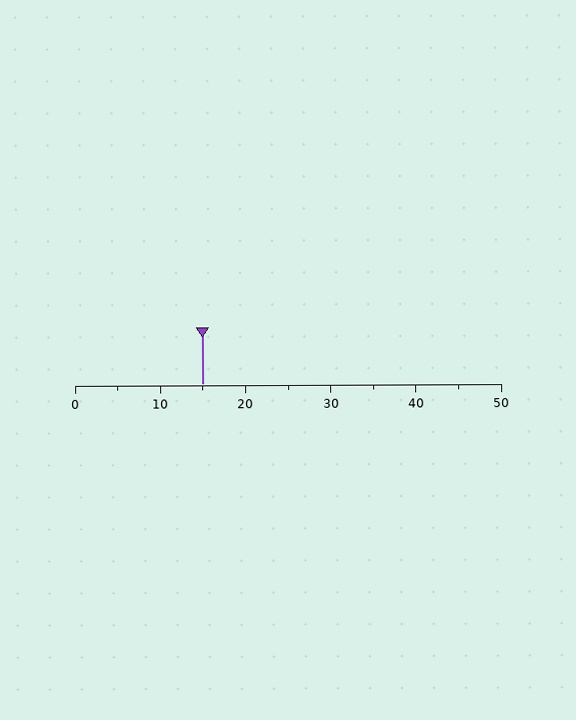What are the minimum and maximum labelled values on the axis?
The axis runs from 0 to 50.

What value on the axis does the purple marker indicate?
The marker indicates approximately 15.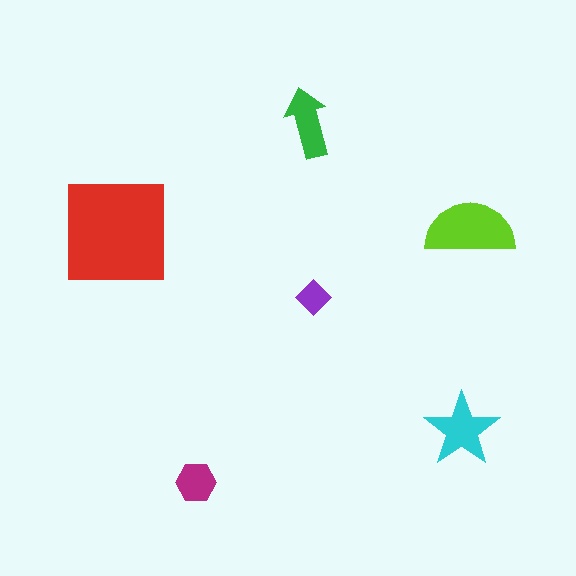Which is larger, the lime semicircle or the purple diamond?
The lime semicircle.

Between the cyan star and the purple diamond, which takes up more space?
The cyan star.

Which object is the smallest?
The purple diamond.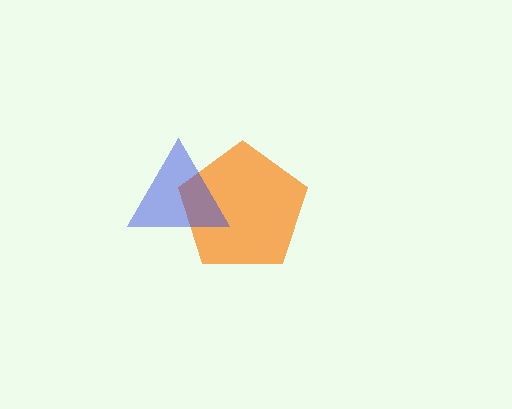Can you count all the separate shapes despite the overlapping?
Yes, there are 2 separate shapes.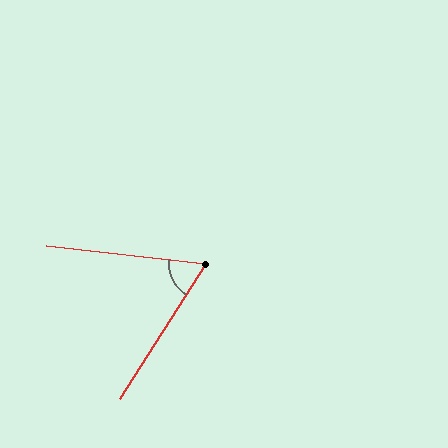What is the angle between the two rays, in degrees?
Approximately 64 degrees.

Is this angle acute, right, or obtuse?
It is acute.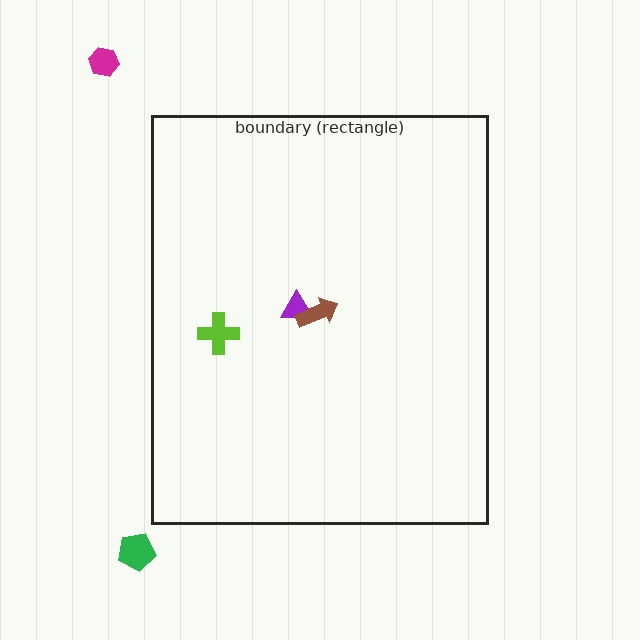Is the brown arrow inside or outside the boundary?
Inside.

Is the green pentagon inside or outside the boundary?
Outside.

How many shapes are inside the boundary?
3 inside, 2 outside.